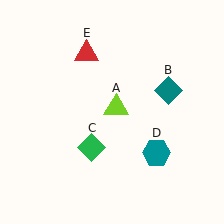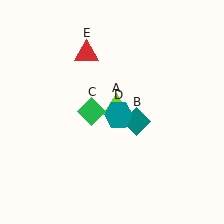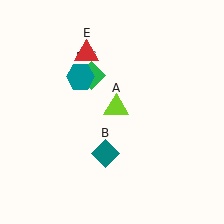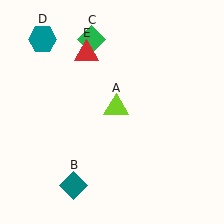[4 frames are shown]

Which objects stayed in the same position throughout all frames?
Lime triangle (object A) and red triangle (object E) remained stationary.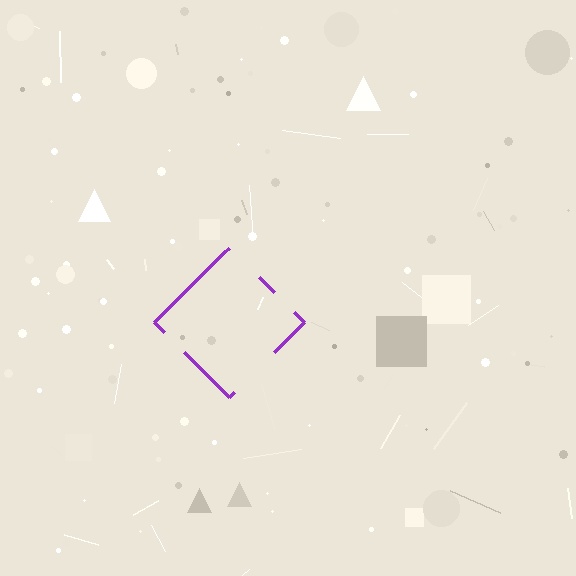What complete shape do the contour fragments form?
The contour fragments form a diamond.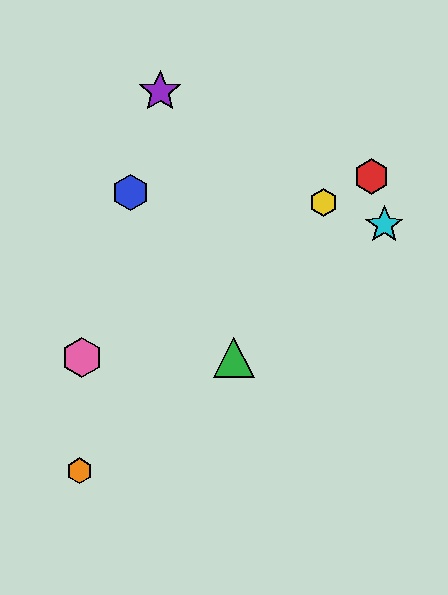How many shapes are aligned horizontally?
2 shapes (the green triangle, the pink hexagon) are aligned horizontally.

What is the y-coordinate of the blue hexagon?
The blue hexagon is at y≈193.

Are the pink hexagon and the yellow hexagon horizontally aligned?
No, the pink hexagon is at y≈357 and the yellow hexagon is at y≈203.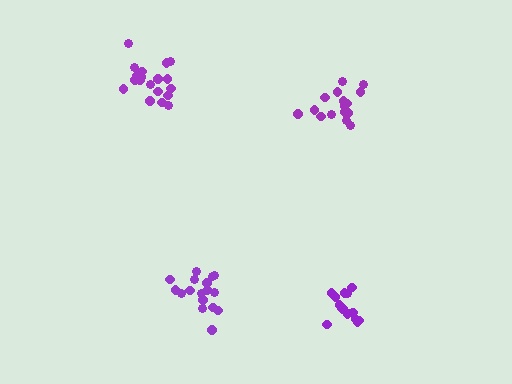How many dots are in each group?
Group 1: 16 dots, Group 2: 17 dots, Group 3: 19 dots, Group 4: 15 dots (67 total).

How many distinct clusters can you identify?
There are 4 distinct clusters.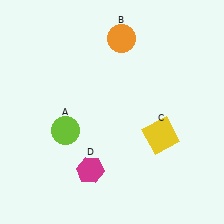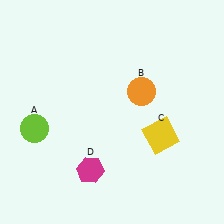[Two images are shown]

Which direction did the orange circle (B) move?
The orange circle (B) moved down.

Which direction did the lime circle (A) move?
The lime circle (A) moved left.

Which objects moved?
The objects that moved are: the lime circle (A), the orange circle (B).